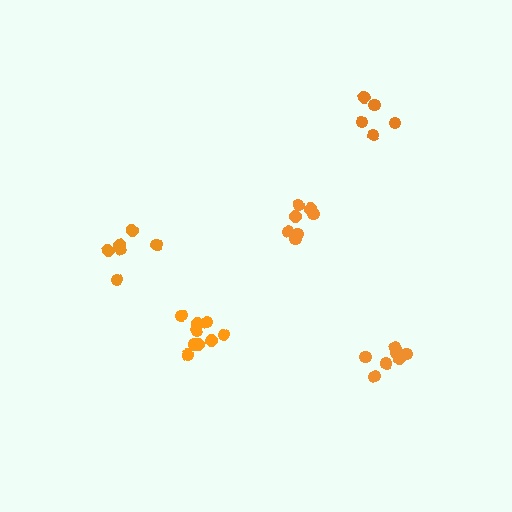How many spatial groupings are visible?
There are 5 spatial groupings.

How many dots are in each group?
Group 1: 9 dots, Group 2: 6 dots, Group 3: 5 dots, Group 4: 7 dots, Group 5: 7 dots (34 total).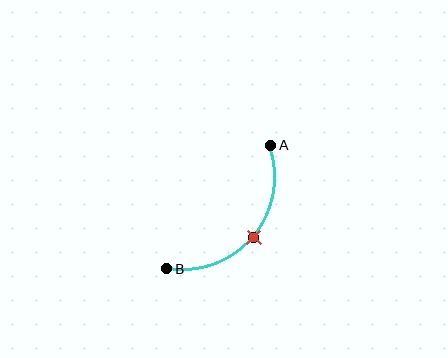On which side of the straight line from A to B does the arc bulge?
The arc bulges below and to the right of the straight line connecting A and B.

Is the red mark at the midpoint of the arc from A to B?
Yes. The red mark lies on the arc at equal arc-length from both A and B — it is the arc midpoint.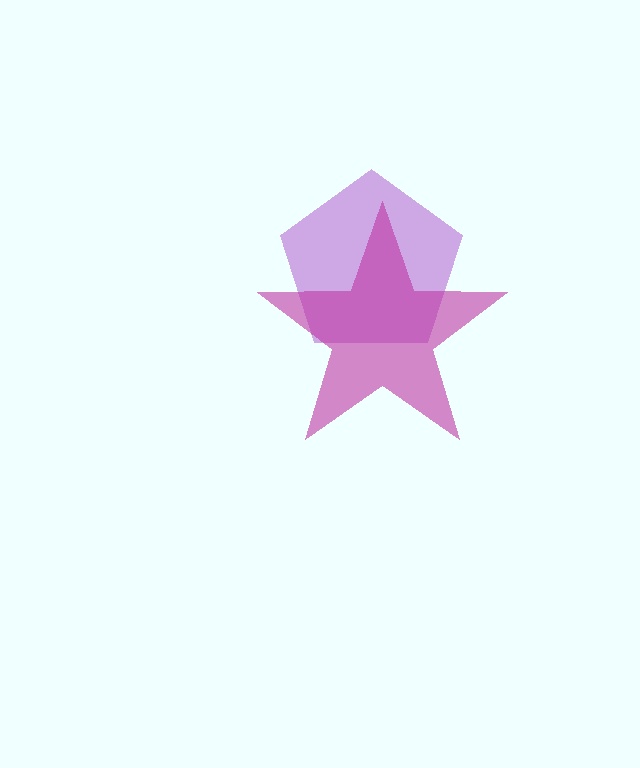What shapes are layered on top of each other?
The layered shapes are: a purple pentagon, a magenta star.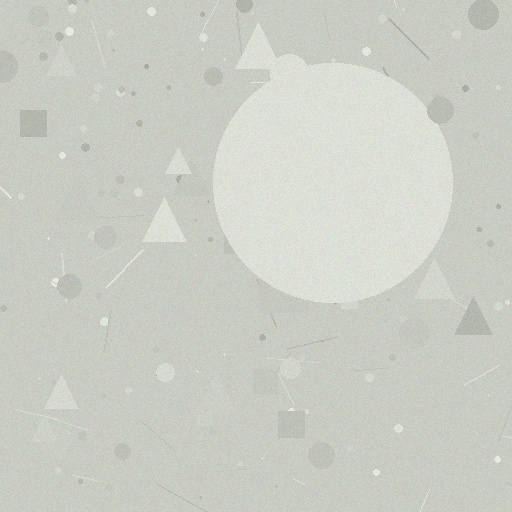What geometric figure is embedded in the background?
A circle is embedded in the background.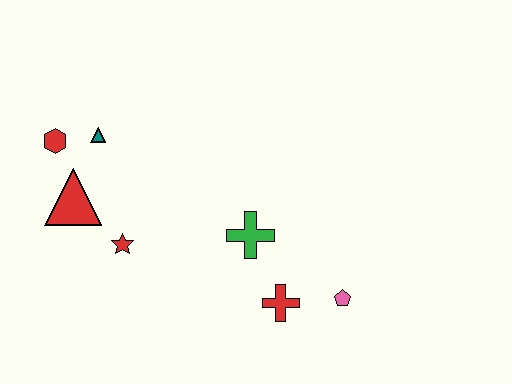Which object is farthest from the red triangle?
The pink pentagon is farthest from the red triangle.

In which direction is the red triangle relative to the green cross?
The red triangle is to the left of the green cross.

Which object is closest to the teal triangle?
The red hexagon is closest to the teal triangle.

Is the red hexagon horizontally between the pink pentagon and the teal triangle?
No